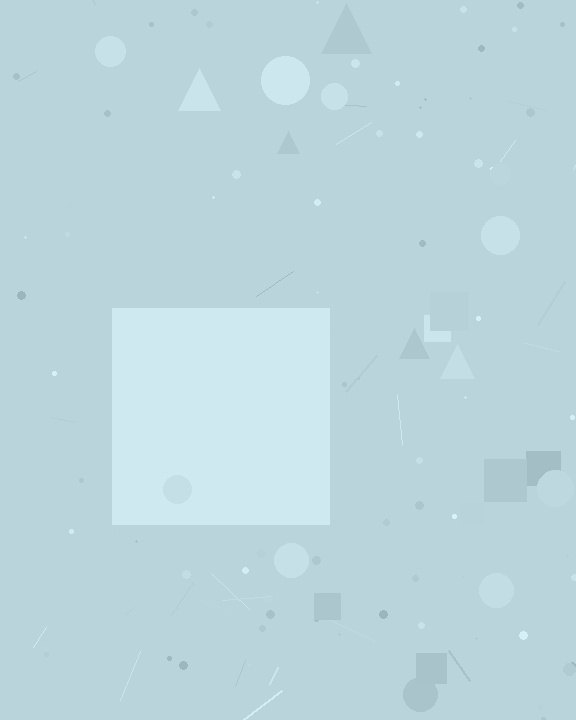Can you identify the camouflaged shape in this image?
The camouflaged shape is a square.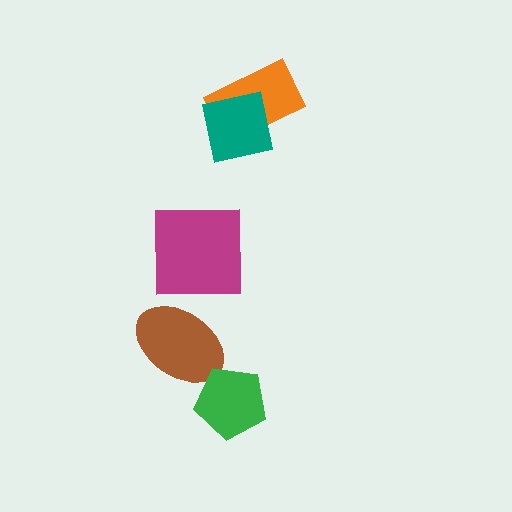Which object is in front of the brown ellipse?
The green pentagon is in front of the brown ellipse.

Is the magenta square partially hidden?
No, no other shape covers it.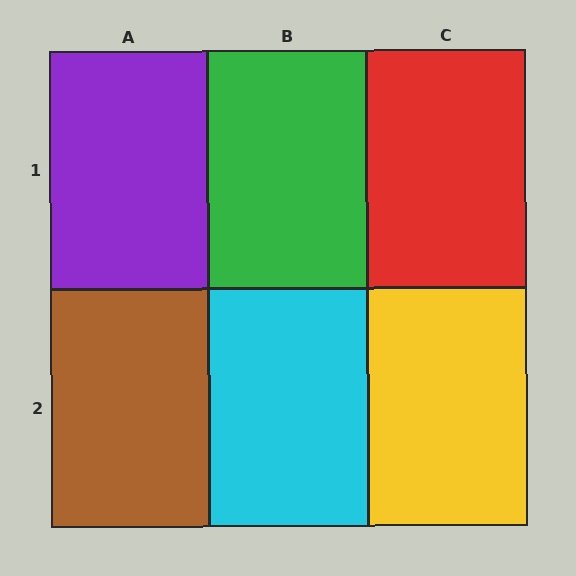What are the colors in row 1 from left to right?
Purple, green, red.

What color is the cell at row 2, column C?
Yellow.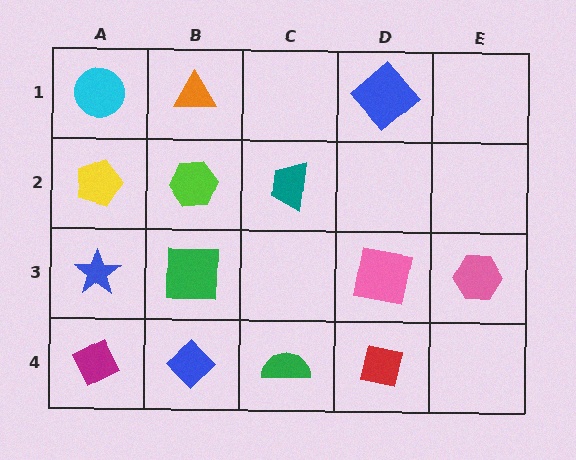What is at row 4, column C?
A green semicircle.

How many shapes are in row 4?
4 shapes.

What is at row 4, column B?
A blue diamond.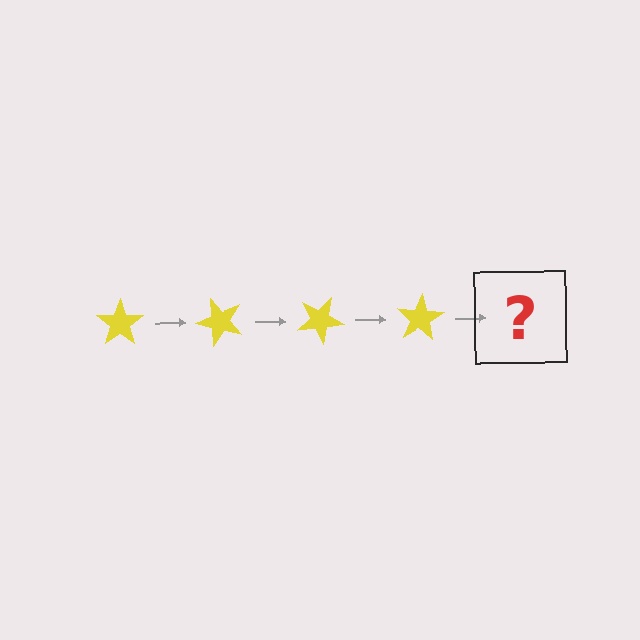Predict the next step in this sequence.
The next step is a yellow star rotated 200 degrees.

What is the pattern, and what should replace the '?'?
The pattern is that the star rotates 50 degrees each step. The '?' should be a yellow star rotated 200 degrees.